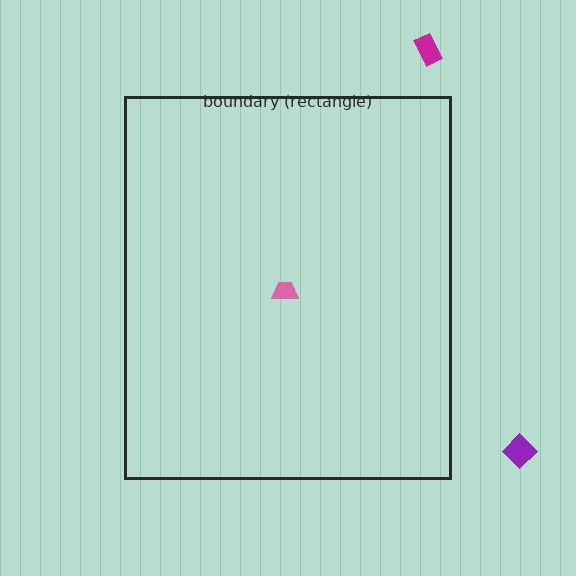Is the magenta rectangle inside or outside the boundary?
Outside.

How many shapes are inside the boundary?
1 inside, 2 outside.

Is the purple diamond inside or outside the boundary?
Outside.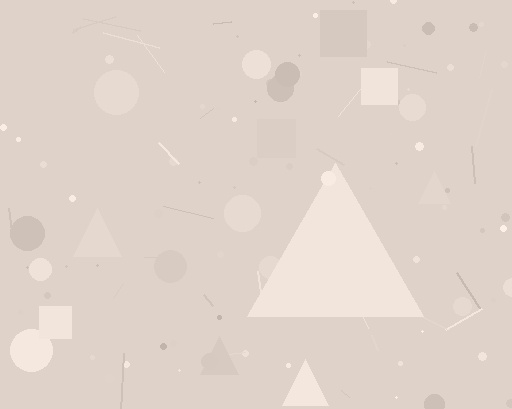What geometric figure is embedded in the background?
A triangle is embedded in the background.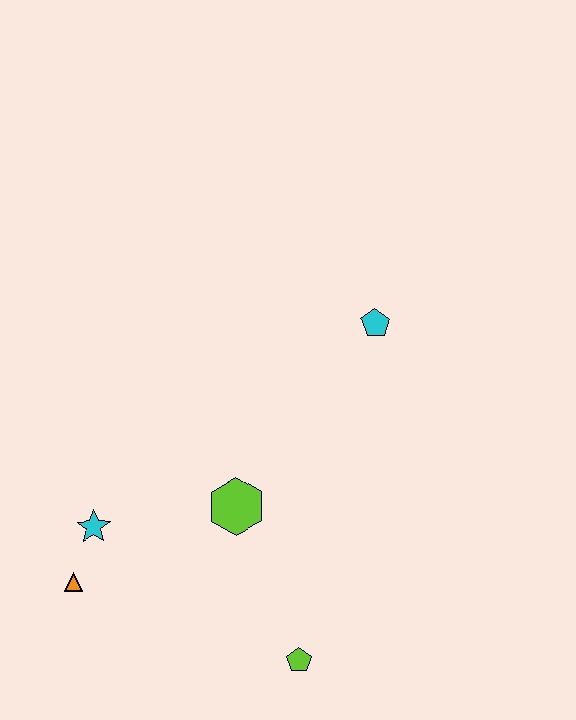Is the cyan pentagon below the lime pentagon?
No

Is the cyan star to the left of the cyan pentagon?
Yes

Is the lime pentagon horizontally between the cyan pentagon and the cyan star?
Yes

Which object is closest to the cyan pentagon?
The lime hexagon is closest to the cyan pentagon.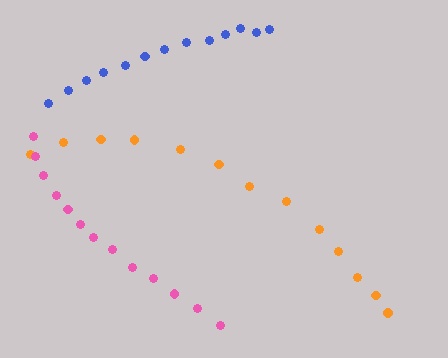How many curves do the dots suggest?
There are 3 distinct paths.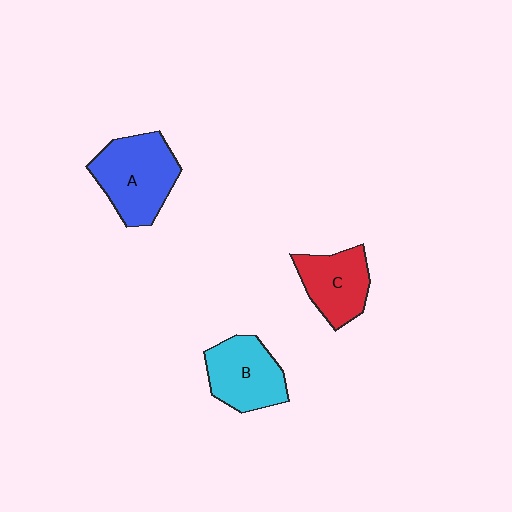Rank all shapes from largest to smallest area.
From largest to smallest: A (blue), B (cyan), C (red).